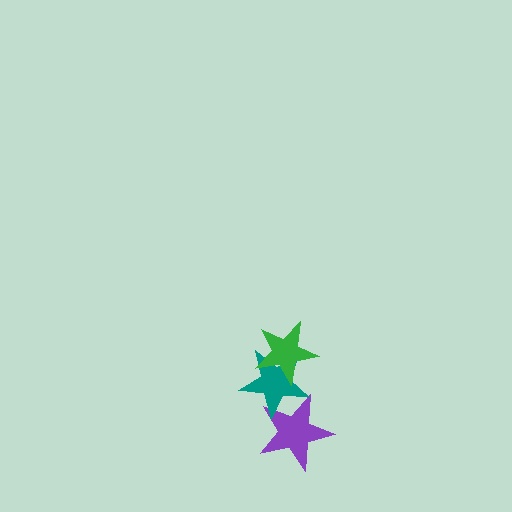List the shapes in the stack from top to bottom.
From top to bottom: the green star, the teal star, the purple star.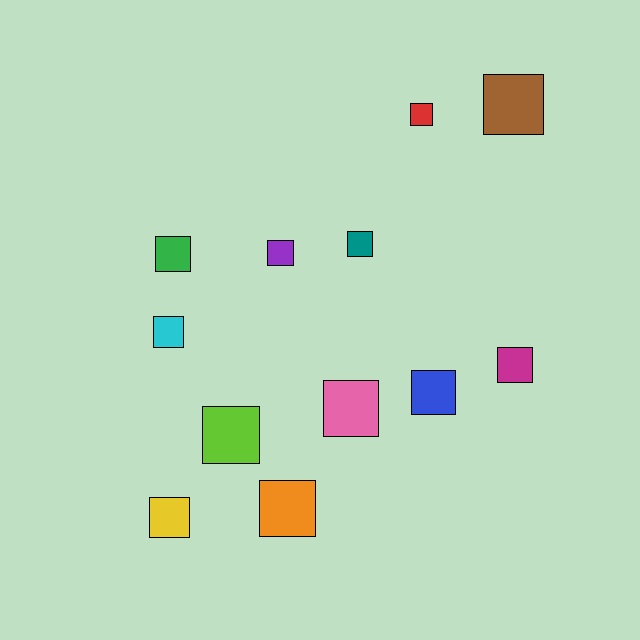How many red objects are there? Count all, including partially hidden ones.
There is 1 red object.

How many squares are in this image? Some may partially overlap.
There are 12 squares.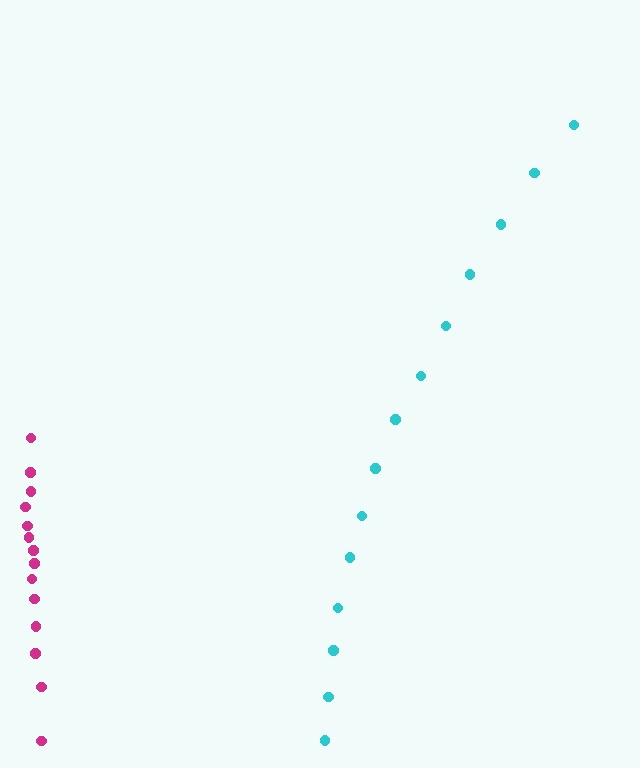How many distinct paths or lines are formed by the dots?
There are 2 distinct paths.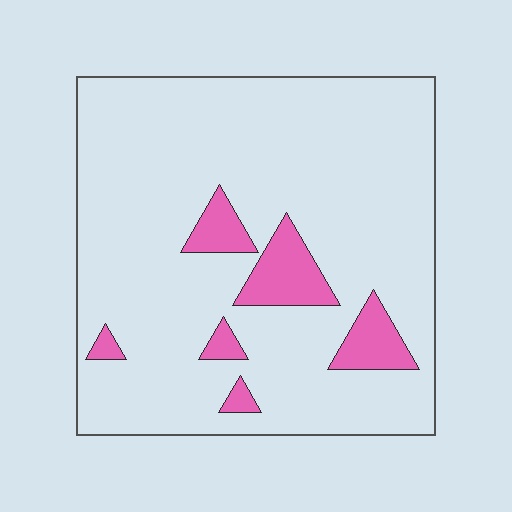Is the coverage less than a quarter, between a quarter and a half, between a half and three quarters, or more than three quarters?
Less than a quarter.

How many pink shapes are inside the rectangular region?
6.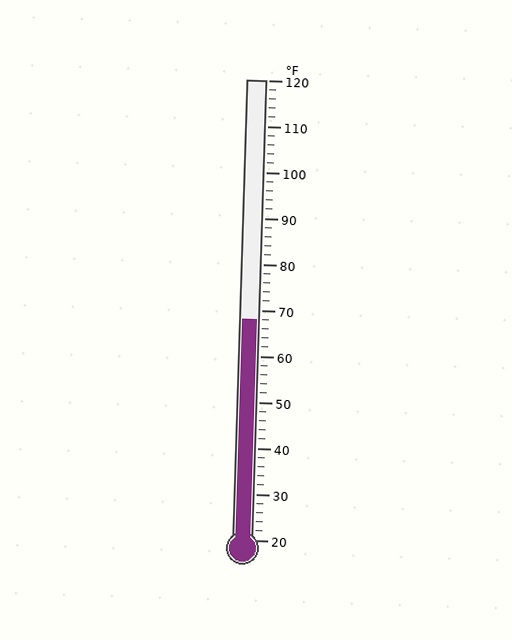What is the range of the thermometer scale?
The thermometer scale ranges from 20°F to 120°F.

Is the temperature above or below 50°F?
The temperature is above 50°F.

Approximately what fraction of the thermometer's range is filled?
The thermometer is filled to approximately 50% of its range.